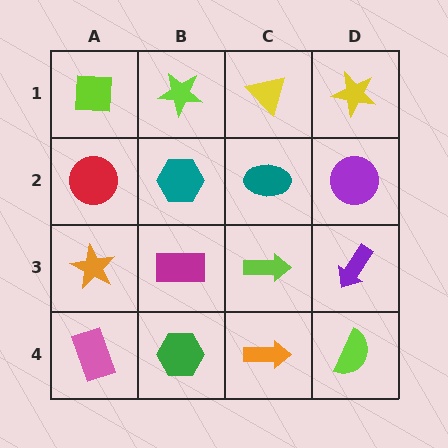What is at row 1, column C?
A yellow triangle.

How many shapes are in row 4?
4 shapes.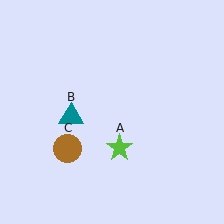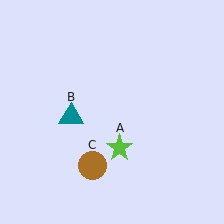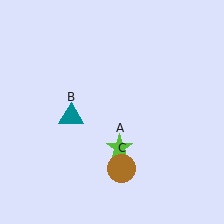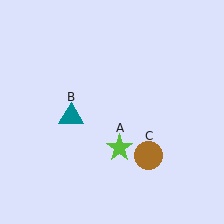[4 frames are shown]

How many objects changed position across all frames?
1 object changed position: brown circle (object C).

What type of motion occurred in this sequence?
The brown circle (object C) rotated counterclockwise around the center of the scene.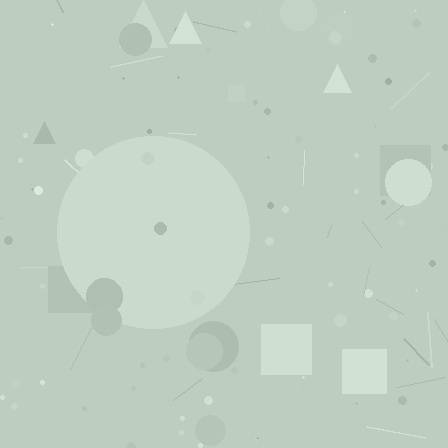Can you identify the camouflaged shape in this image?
The camouflaged shape is a circle.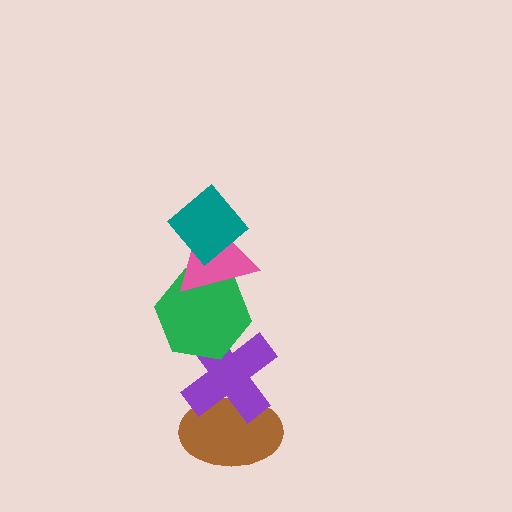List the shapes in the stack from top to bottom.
From top to bottom: the teal diamond, the pink triangle, the green hexagon, the purple cross, the brown ellipse.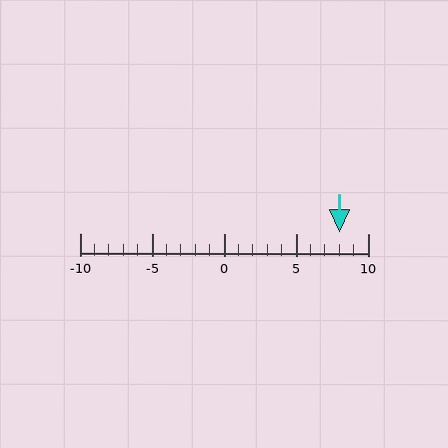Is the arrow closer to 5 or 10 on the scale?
The arrow is closer to 10.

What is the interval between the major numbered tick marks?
The major tick marks are spaced 5 units apart.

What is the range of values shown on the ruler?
The ruler shows values from -10 to 10.